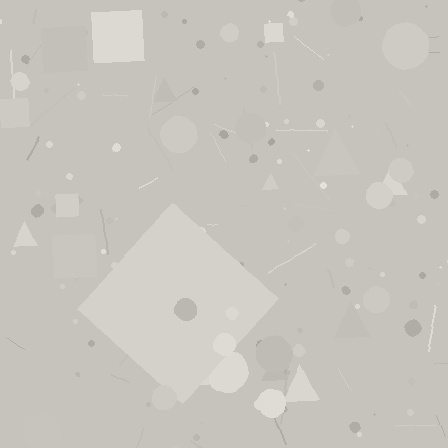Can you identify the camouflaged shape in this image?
The camouflaged shape is a diamond.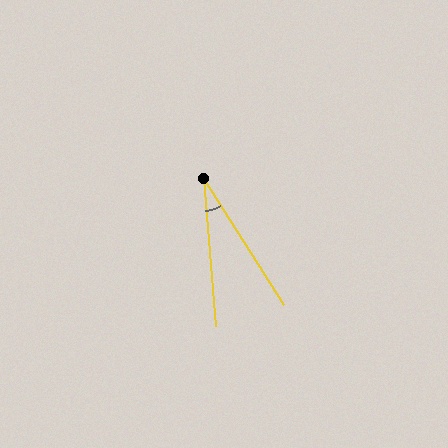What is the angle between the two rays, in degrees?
Approximately 28 degrees.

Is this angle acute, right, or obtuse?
It is acute.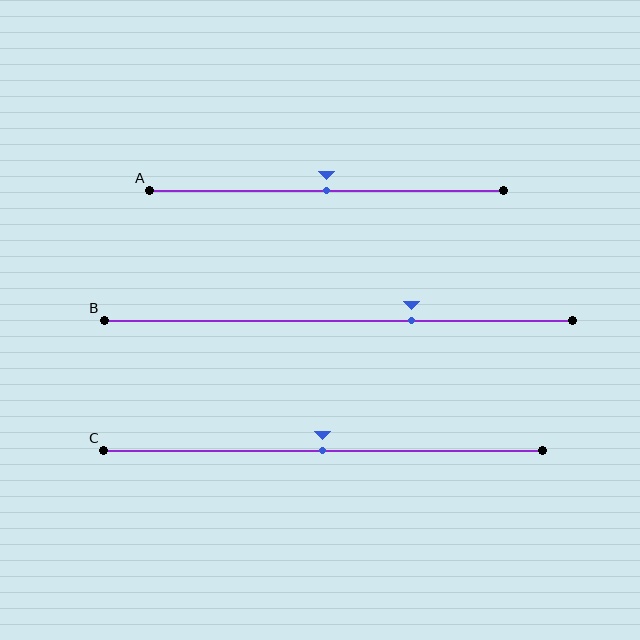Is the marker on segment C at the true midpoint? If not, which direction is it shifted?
Yes, the marker on segment C is at the true midpoint.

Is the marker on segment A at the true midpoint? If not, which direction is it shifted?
Yes, the marker on segment A is at the true midpoint.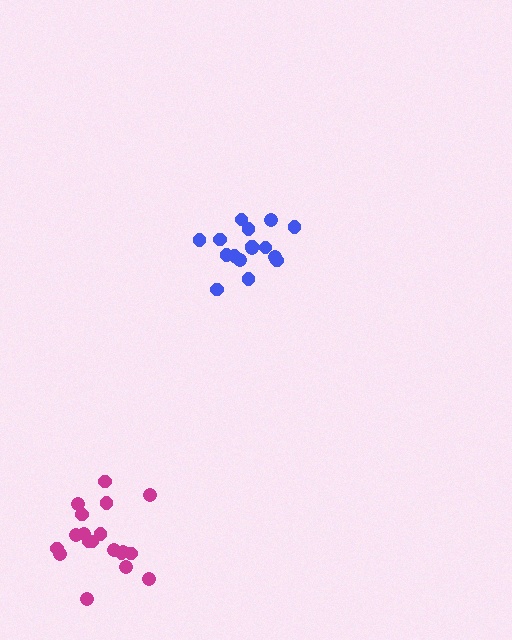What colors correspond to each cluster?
The clusters are colored: magenta, blue.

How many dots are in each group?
Group 1: 19 dots, Group 2: 16 dots (35 total).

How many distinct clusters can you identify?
There are 2 distinct clusters.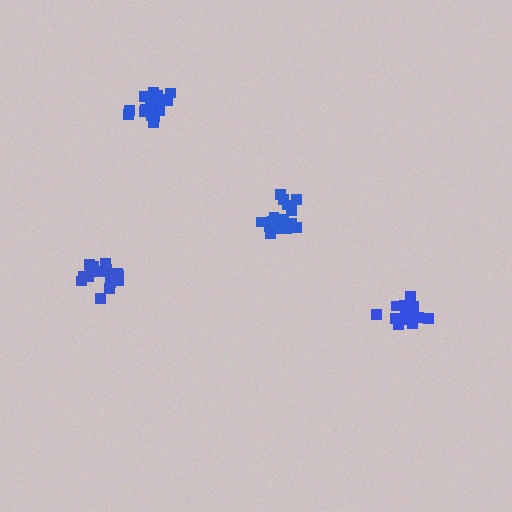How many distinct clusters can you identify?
There are 4 distinct clusters.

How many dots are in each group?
Group 1: 18 dots, Group 2: 19 dots, Group 3: 17 dots, Group 4: 19 dots (73 total).